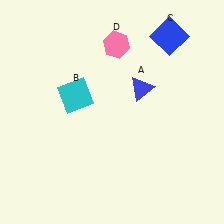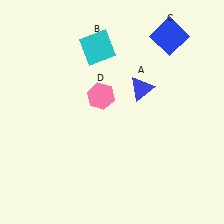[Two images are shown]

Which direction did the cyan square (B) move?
The cyan square (B) moved up.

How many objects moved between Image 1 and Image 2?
2 objects moved between the two images.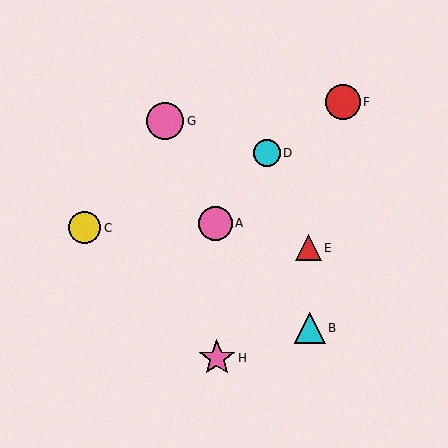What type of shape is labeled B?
Shape B is a cyan triangle.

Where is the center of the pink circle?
The center of the pink circle is at (215, 223).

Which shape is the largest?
The pink circle (labeled G) is the largest.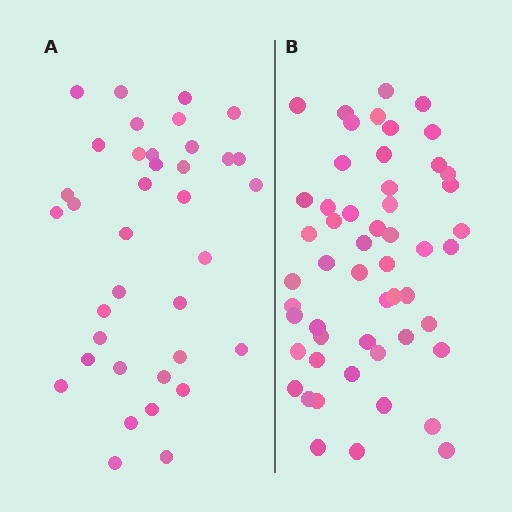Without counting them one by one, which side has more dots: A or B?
Region B (the right region) has more dots.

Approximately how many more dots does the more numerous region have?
Region B has approximately 15 more dots than region A.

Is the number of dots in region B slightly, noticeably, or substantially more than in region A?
Region B has noticeably more, but not dramatically so. The ratio is roughly 1.4 to 1.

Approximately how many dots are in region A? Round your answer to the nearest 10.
About 40 dots. (The exact count is 37, which rounds to 40.)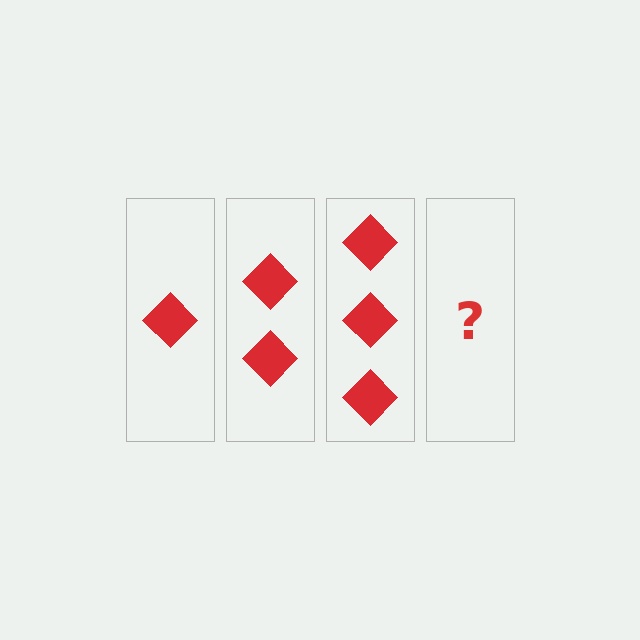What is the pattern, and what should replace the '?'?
The pattern is that each step adds one more diamond. The '?' should be 4 diamonds.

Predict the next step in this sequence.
The next step is 4 diamonds.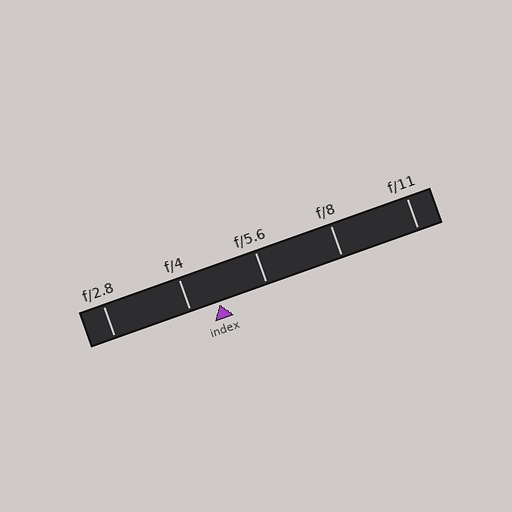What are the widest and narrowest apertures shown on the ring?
The widest aperture shown is f/2.8 and the narrowest is f/11.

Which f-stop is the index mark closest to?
The index mark is closest to f/4.